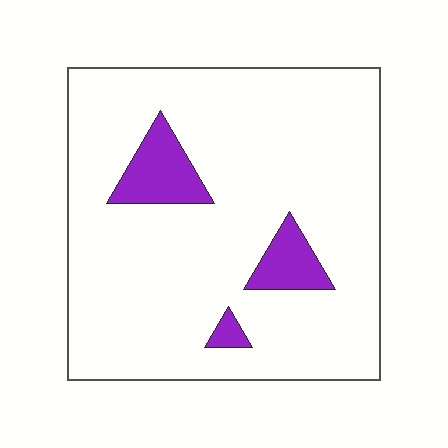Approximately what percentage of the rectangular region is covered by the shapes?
Approximately 10%.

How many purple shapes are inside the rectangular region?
3.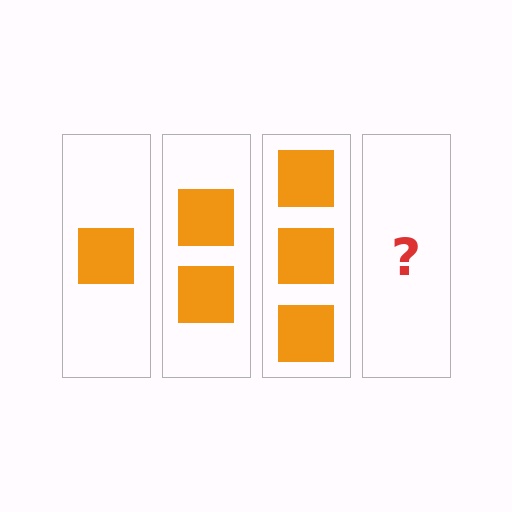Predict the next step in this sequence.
The next step is 4 squares.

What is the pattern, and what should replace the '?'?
The pattern is that each step adds one more square. The '?' should be 4 squares.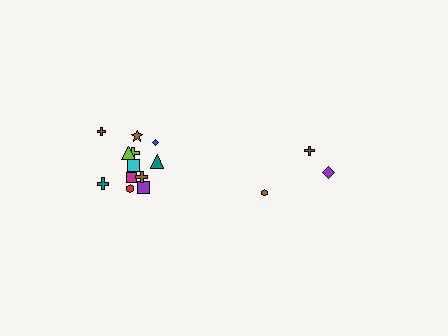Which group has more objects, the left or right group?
The left group.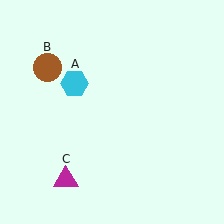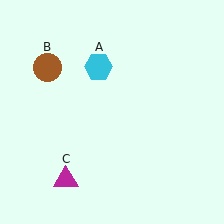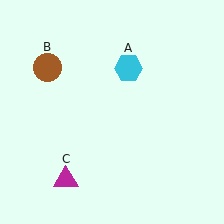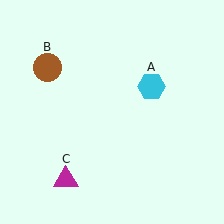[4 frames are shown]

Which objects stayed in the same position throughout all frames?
Brown circle (object B) and magenta triangle (object C) remained stationary.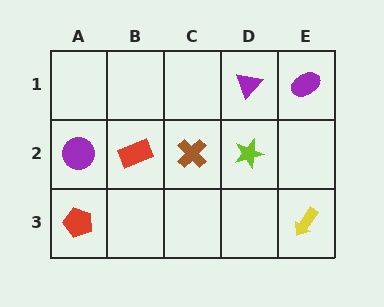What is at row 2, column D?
A lime star.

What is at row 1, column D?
A purple triangle.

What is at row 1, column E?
A purple ellipse.